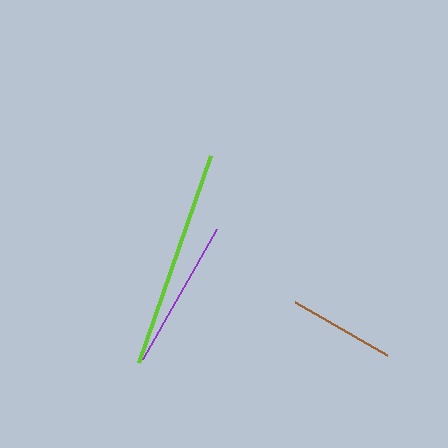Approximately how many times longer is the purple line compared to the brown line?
The purple line is approximately 1.4 times the length of the brown line.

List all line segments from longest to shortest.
From longest to shortest: lime, purple, brown.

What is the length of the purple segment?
The purple segment is approximately 149 pixels long.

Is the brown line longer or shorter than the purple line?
The purple line is longer than the brown line.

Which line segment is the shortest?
The brown line is the shortest at approximately 106 pixels.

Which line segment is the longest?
The lime line is the longest at approximately 219 pixels.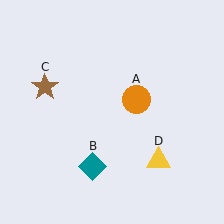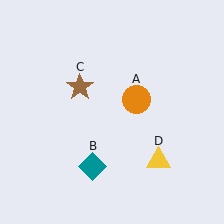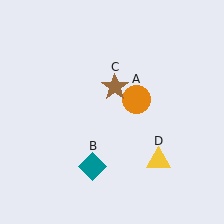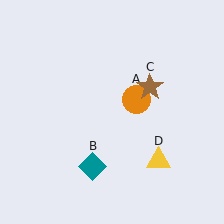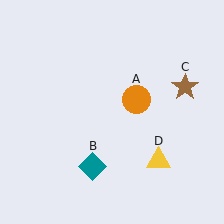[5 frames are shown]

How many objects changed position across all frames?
1 object changed position: brown star (object C).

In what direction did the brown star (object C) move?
The brown star (object C) moved right.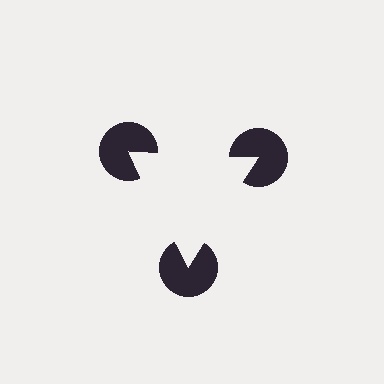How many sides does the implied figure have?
3 sides.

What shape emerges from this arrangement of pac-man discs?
An illusory triangle — its edges are inferred from the aligned wedge cuts in the pac-man discs, not physically drawn.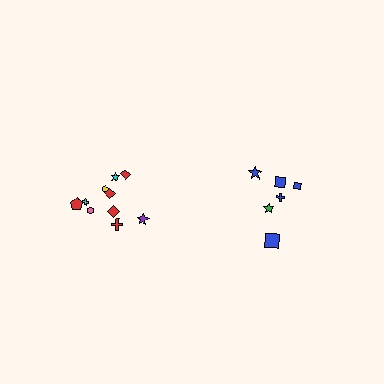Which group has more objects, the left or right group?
The left group.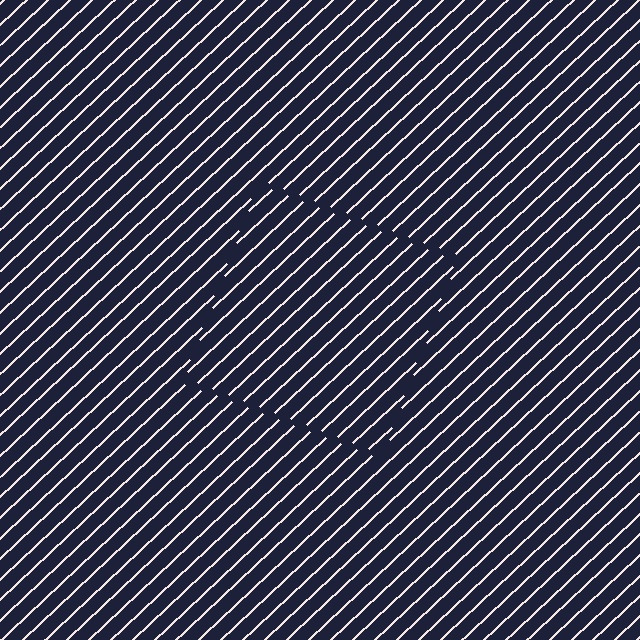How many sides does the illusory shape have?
4 sides — the line-ends trace a square.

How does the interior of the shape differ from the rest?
The interior of the shape contains the same grating, shifted by half a period — the contour is defined by the phase discontinuity where line-ends from the inner and outer gratings abut.